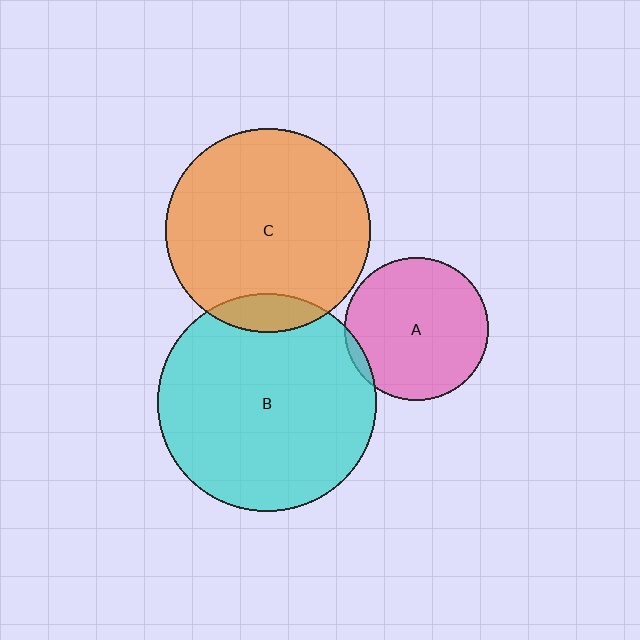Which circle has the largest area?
Circle B (cyan).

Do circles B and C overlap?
Yes.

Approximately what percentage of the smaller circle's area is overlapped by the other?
Approximately 10%.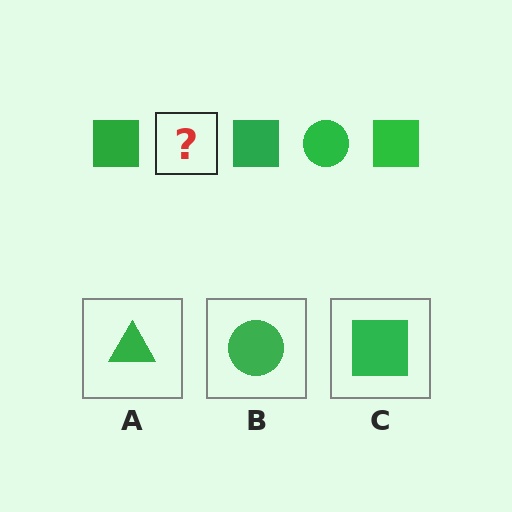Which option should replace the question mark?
Option B.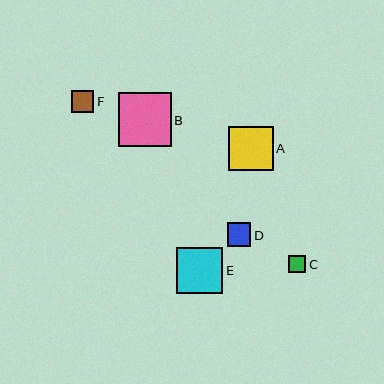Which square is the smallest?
Square C is the smallest with a size of approximately 17 pixels.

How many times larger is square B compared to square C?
Square B is approximately 3.1 times the size of square C.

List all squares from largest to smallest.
From largest to smallest: B, E, A, D, F, C.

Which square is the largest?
Square B is the largest with a size of approximately 53 pixels.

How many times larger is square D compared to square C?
Square D is approximately 1.4 times the size of square C.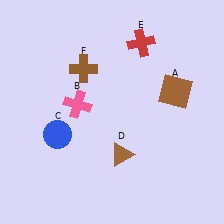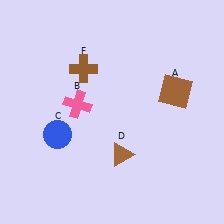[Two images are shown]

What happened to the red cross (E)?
The red cross (E) was removed in Image 2. It was in the top-right area of Image 1.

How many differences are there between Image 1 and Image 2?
There is 1 difference between the two images.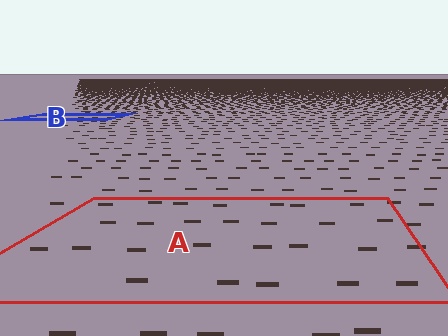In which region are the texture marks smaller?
The texture marks are smaller in region B, because it is farther away.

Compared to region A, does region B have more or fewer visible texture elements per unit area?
Region B has more texture elements per unit area — they are packed more densely because it is farther away.